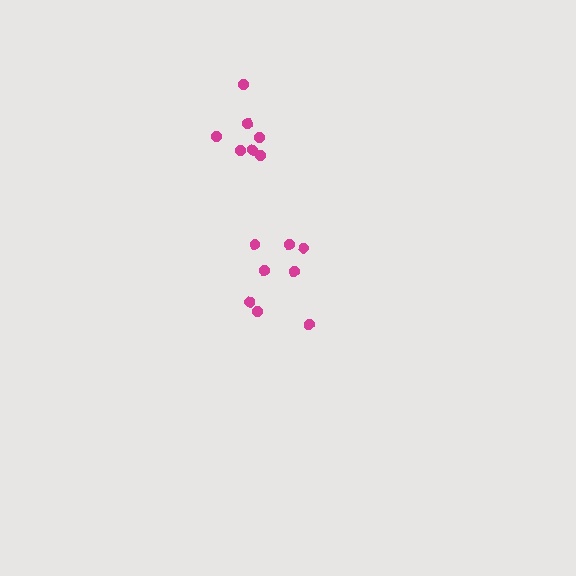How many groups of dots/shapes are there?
There are 2 groups.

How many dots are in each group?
Group 1: 7 dots, Group 2: 8 dots (15 total).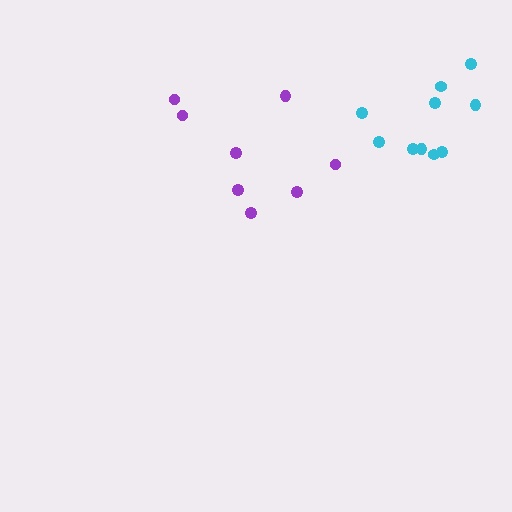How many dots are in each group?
Group 1: 8 dots, Group 2: 10 dots (18 total).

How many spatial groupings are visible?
There are 2 spatial groupings.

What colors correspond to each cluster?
The clusters are colored: purple, cyan.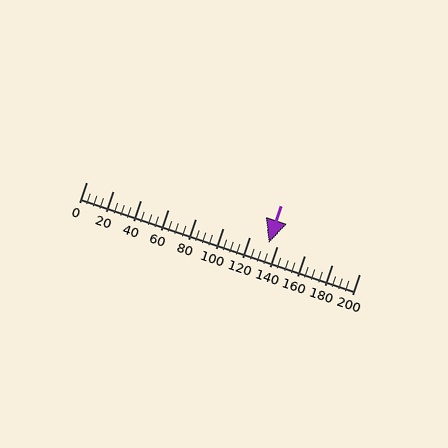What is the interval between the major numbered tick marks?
The major tick marks are spaced 20 units apart.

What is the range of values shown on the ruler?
The ruler shows values from 0 to 200.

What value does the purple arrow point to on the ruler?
The purple arrow points to approximately 134.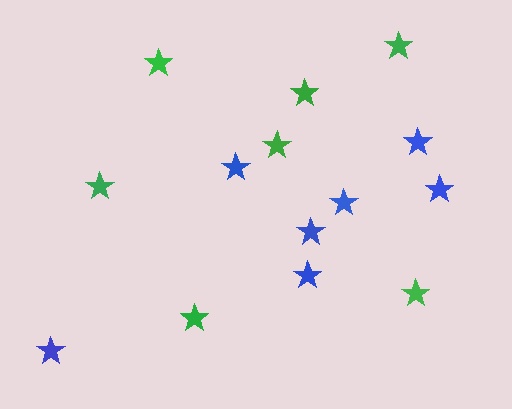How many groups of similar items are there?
There are 2 groups: one group of green stars (7) and one group of blue stars (7).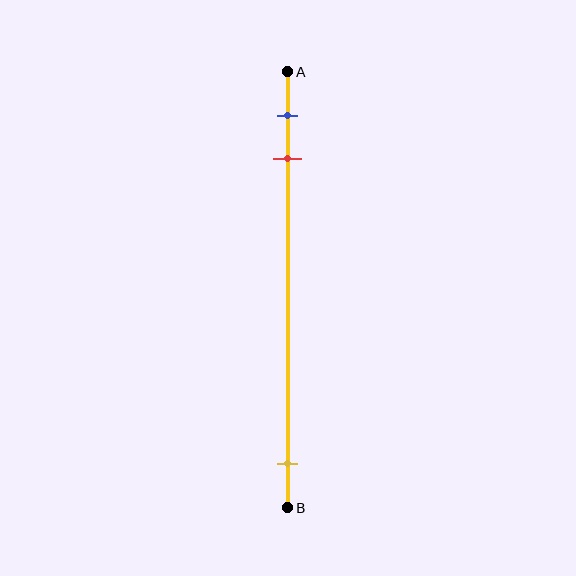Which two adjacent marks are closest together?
The blue and red marks are the closest adjacent pair.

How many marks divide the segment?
There are 3 marks dividing the segment.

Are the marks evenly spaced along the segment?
No, the marks are not evenly spaced.